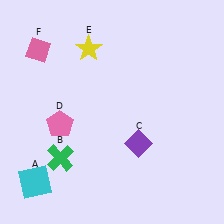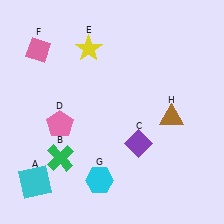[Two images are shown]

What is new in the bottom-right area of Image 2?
A brown triangle (H) was added in the bottom-right area of Image 2.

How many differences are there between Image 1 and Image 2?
There are 2 differences between the two images.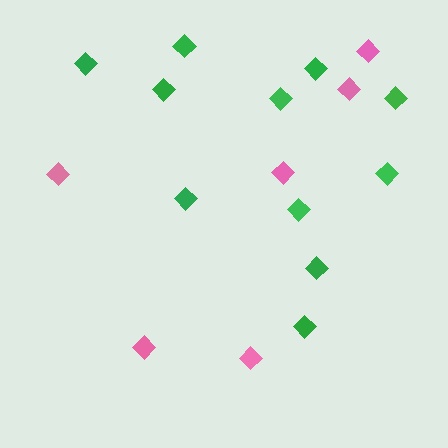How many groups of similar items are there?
There are 2 groups: one group of green diamonds (11) and one group of pink diamonds (6).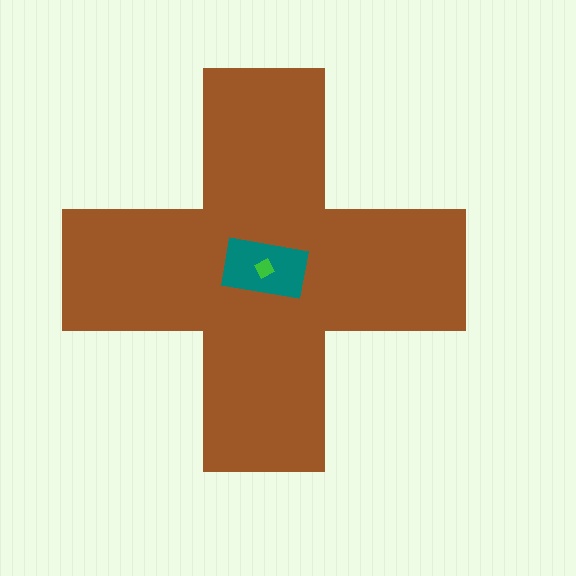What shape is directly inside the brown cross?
The teal rectangle.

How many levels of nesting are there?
3.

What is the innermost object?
The green diamond.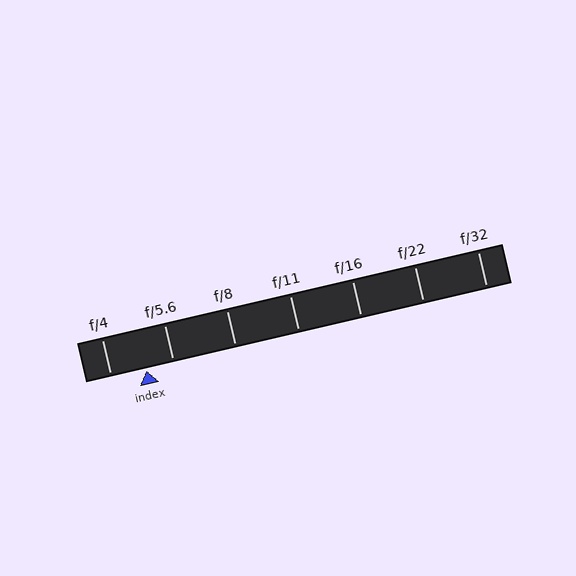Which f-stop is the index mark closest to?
The index mark is closest to f/5.6.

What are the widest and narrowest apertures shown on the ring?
The widest aperture shown is f/4 and the narrowest is f/32.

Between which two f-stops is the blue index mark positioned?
The index mark is between f/4 and f/5.6.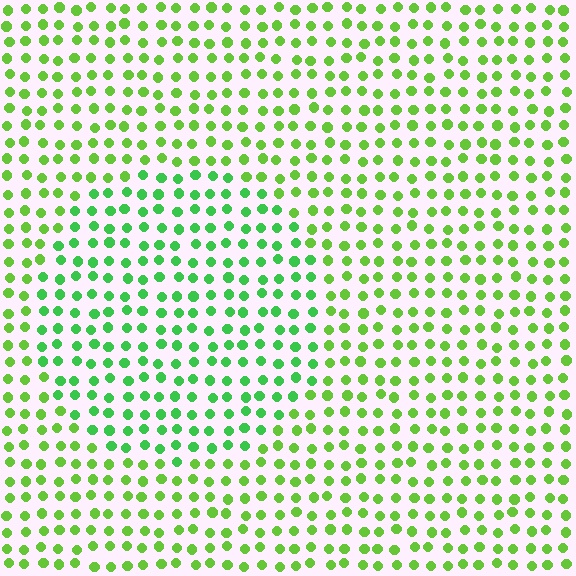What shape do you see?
I see a circle.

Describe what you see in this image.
The image is filled with small lime elements in a uniform arrangement. A circle-shaped region is visible where the elements are tinted to a slightly different hue, forming a subtle color boundary.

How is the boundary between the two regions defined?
The boundary is defined purely by a slight shift in hue (about 27 degrees). Spacing, size, and orientation are identical on both sides.